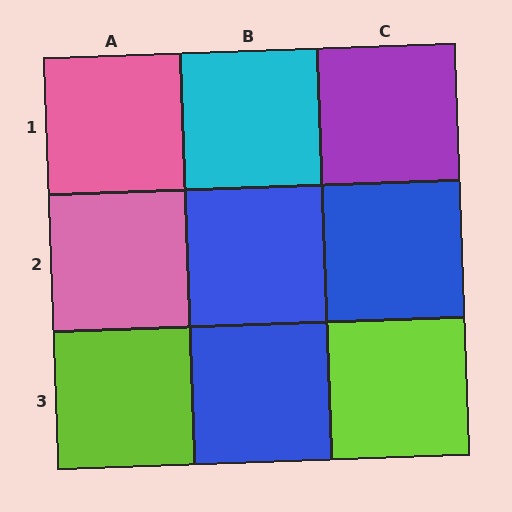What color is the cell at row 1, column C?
Purple.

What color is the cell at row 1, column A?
Pink.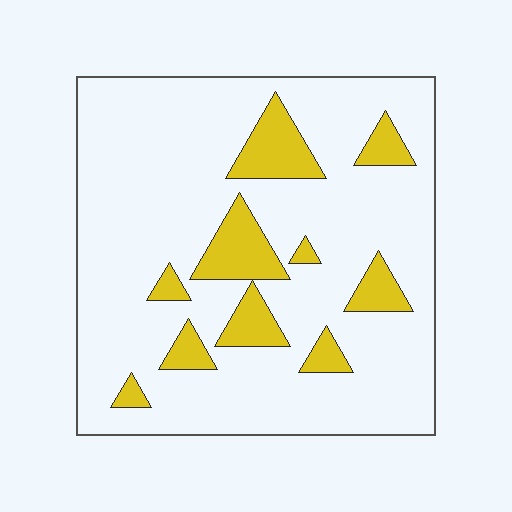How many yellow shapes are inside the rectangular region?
10.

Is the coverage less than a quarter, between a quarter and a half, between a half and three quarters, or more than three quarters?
Less than a quarter.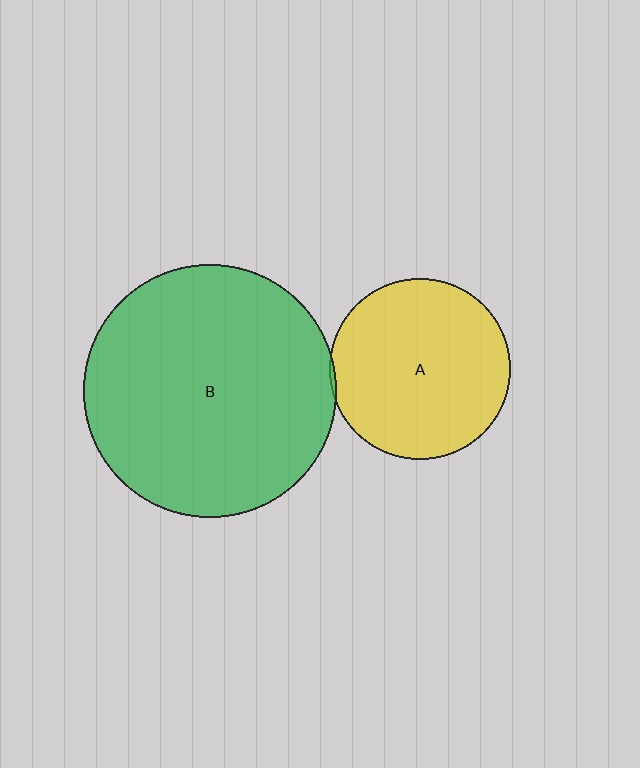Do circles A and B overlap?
Yes.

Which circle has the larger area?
Circle B (green).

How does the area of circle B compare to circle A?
Approximately 2.0 times.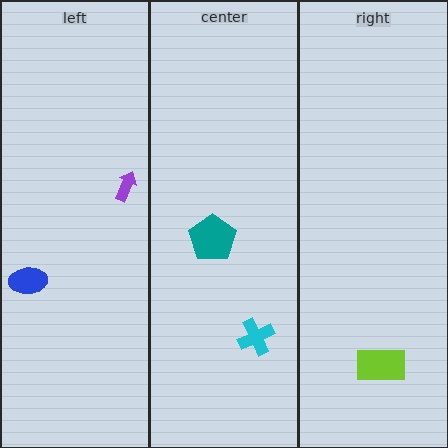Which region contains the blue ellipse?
The left region.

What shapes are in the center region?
The cyan cross, the teal pentagon.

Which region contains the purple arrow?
The left region.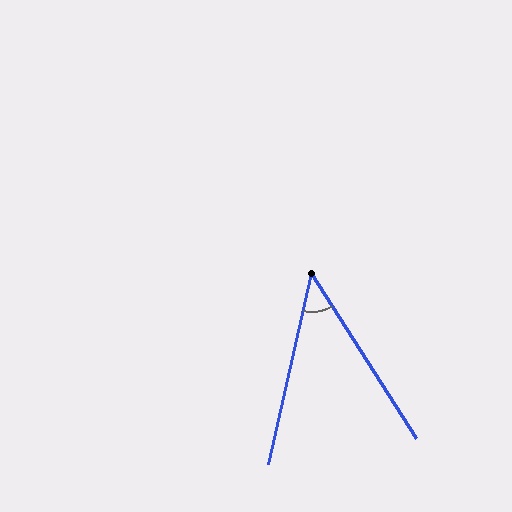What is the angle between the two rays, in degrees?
Approximately 45 degrees.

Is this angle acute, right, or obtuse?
It is acute.